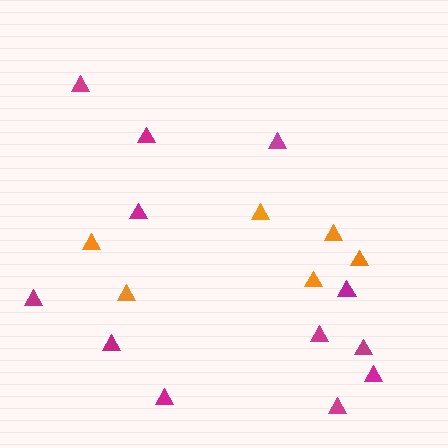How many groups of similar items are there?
There are 2 groups: one group of magenta triangles (12) and one group of orange triangles (6).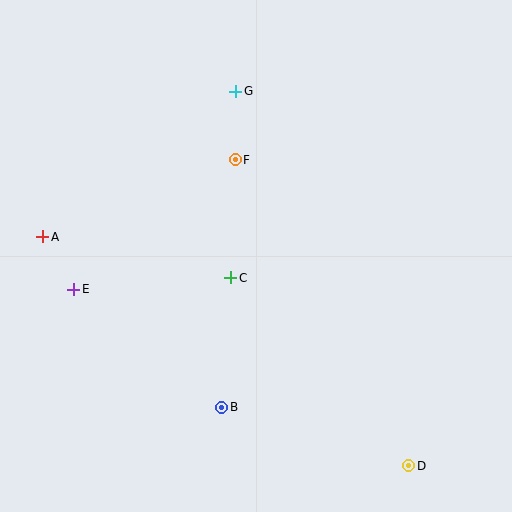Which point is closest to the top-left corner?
Point A is closest to the top-left corner.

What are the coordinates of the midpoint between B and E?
The midpoint between B and E is at (148, 348).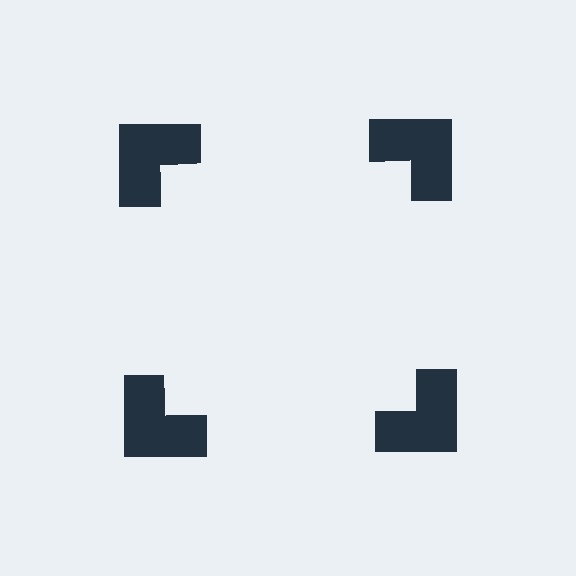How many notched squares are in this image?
There are 4 — one at each vertex of the illusory square.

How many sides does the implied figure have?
4 sides.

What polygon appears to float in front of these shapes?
An illusory square — its edges are inferred from the aligned wedge cuts in the notched squares, not physically drawn.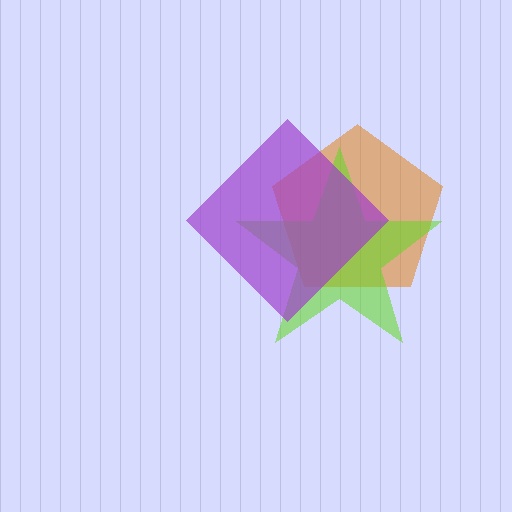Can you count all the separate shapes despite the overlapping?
Yes, there are 3 separate shapes.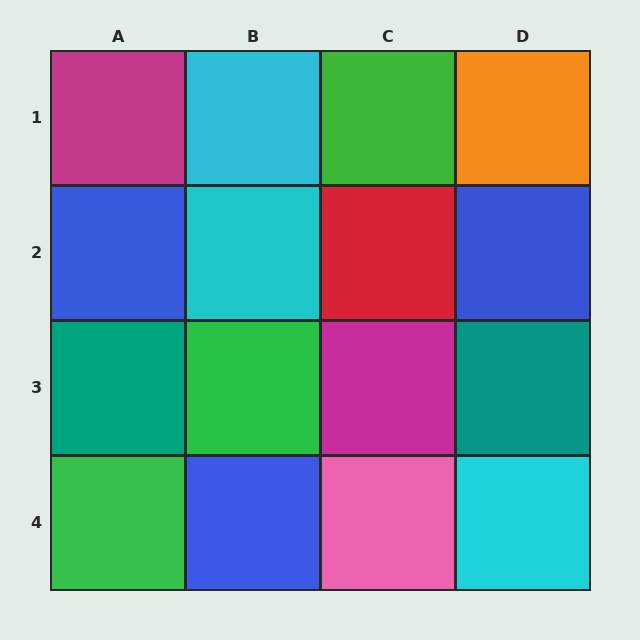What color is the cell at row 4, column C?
Pink.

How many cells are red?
1 cell is red.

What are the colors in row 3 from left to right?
Teal, green, magenta, teal.